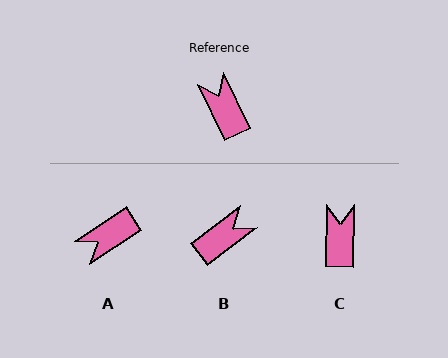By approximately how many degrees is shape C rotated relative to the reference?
Approximately 26 degrees clockwise.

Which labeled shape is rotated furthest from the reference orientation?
A, about 98 degrees away.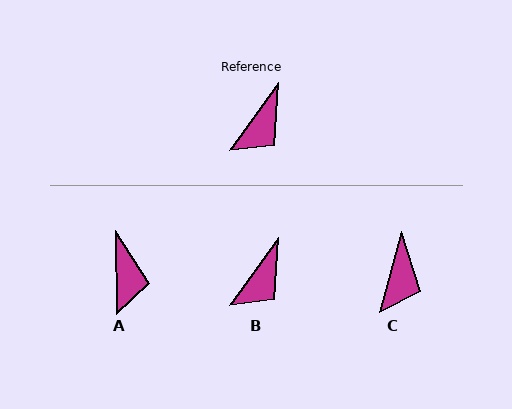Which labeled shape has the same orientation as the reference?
B.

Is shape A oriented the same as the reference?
No, it is off by about 37 degrees.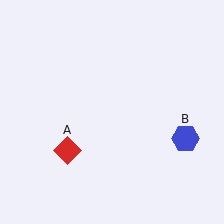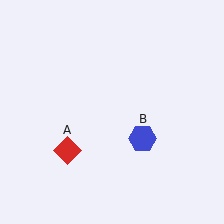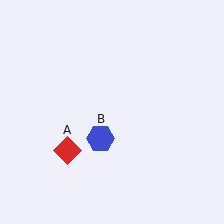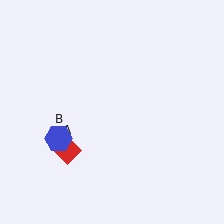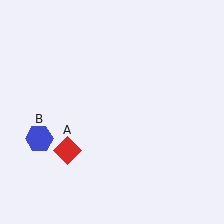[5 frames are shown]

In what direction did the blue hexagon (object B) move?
The blue hexagon (object B) moved left.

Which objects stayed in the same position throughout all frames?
Red diamond (object A) remained stationary.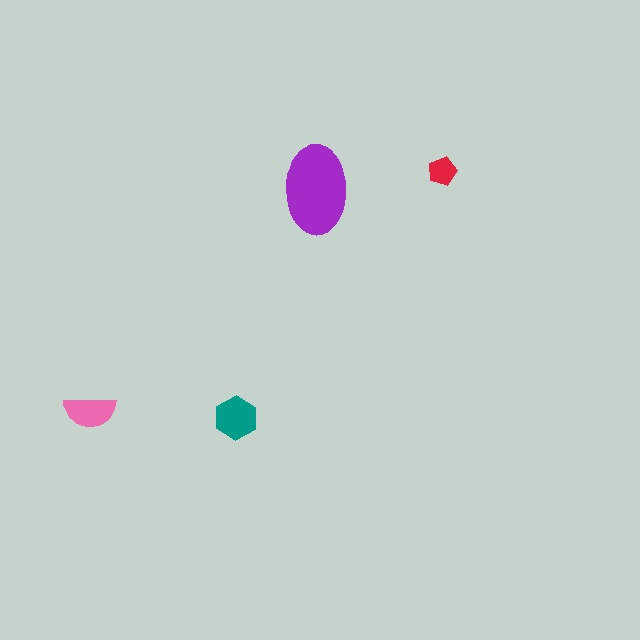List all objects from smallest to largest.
The red pentagon, the pink semicircle, the teal hexagon, the purple ellipse.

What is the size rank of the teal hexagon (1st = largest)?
2nd.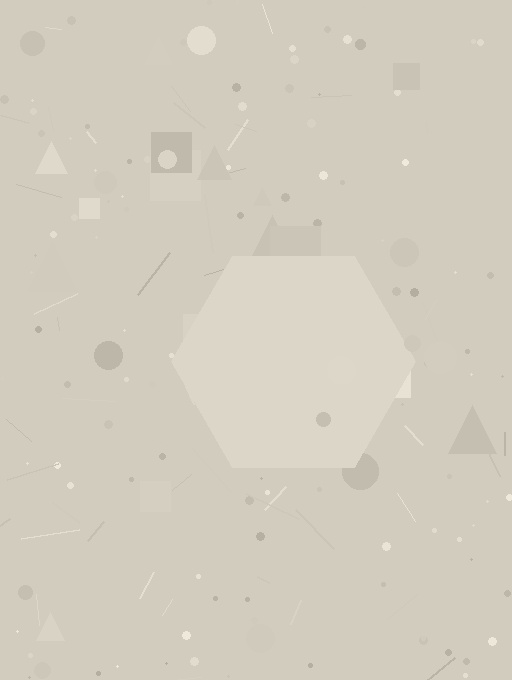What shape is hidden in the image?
A hexagon is hidden in the image.